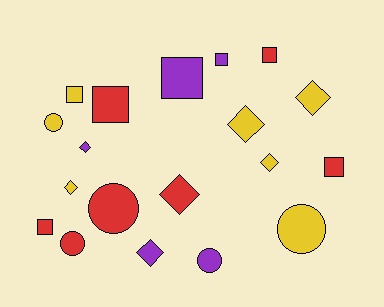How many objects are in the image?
There are 19 objects.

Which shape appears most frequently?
Diamond, with 7 objects.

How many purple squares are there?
There are 2 purple squares.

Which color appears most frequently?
Yellow, with 7 objects.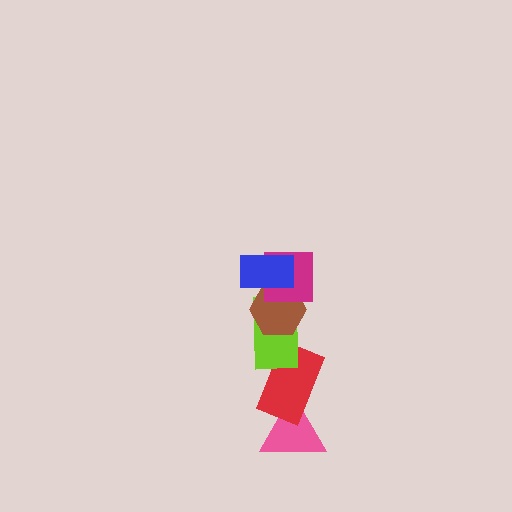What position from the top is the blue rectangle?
The blue rectangle is 1st from the top.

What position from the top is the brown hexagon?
The brown hexagon is 3rd from the top.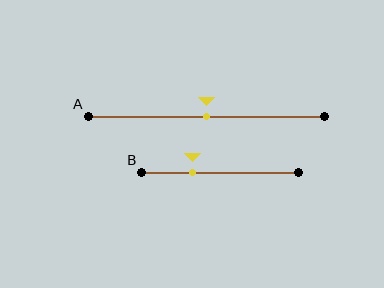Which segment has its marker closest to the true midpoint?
Segment A has its marker closest to the true midpoint.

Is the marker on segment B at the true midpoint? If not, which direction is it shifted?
No, the marker on segment B is shifted to the left by about 18% of the segment length.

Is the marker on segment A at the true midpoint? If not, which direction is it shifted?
Yes, the marker on segment A is at the true midpoint.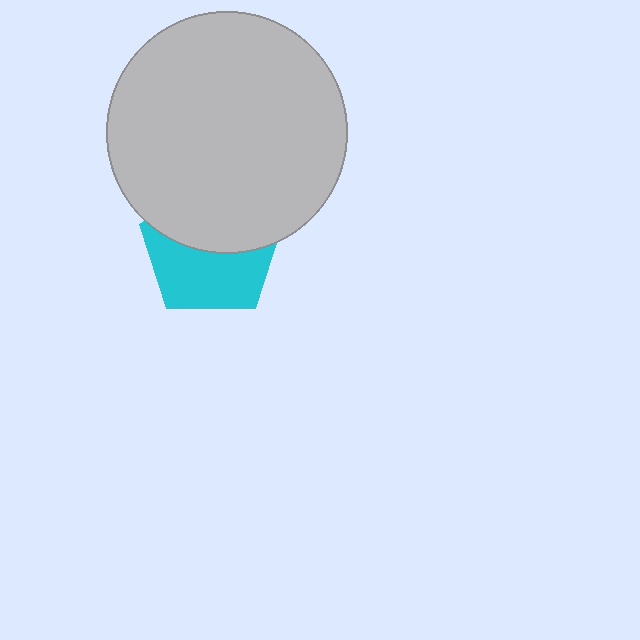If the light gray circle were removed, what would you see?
You would see the complete cyan pentagon.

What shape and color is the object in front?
The object in front is a light gray circle.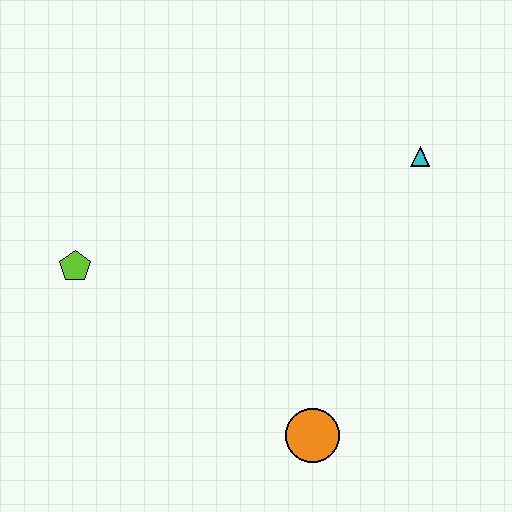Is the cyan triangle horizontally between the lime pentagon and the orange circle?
No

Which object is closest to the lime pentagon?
The orange circle is closest to the lime pentagon.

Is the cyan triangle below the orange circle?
No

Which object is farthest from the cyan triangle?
The lime pentagon is farthest from the cyan triangle.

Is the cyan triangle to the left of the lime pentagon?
No